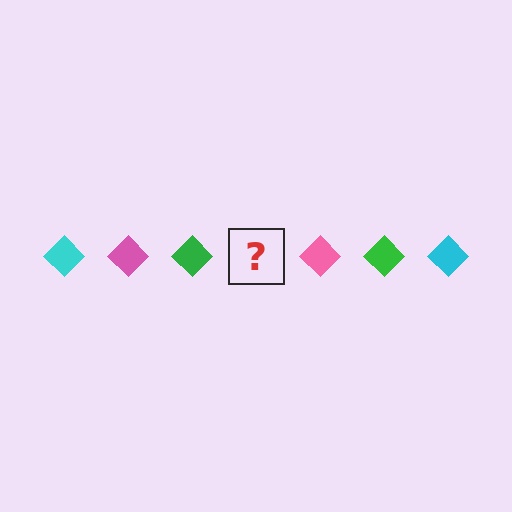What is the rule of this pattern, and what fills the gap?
The rule is that the pattern cycles through cyan, pink, green diamonds. The gap should be filled with a cyan diamond.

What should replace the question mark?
The question mark should be replaced with a cyan diamond.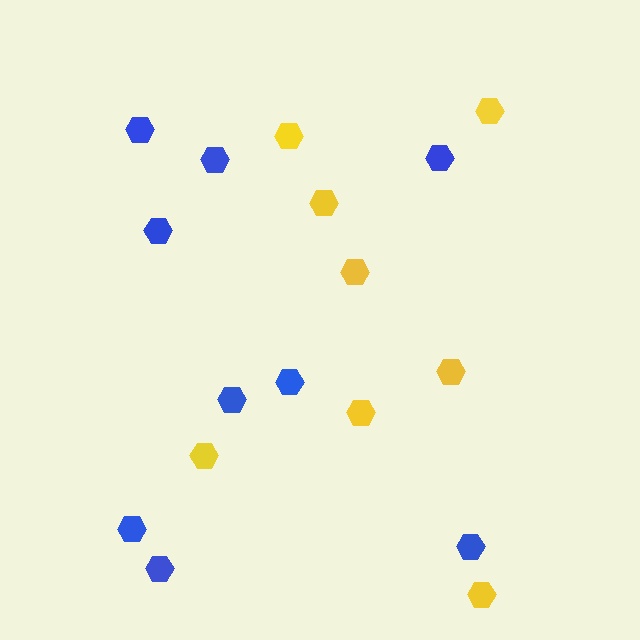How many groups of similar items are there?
There are 2 groups: one group of blue hexagons (9) and one group of yellow hexagons (8).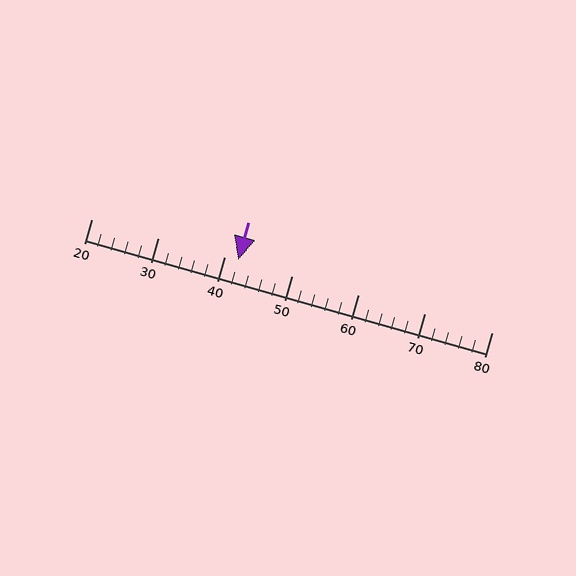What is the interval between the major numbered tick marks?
The major tick marks are spaced 10 units apart.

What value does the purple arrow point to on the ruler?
The purple arrow points to approximately 42.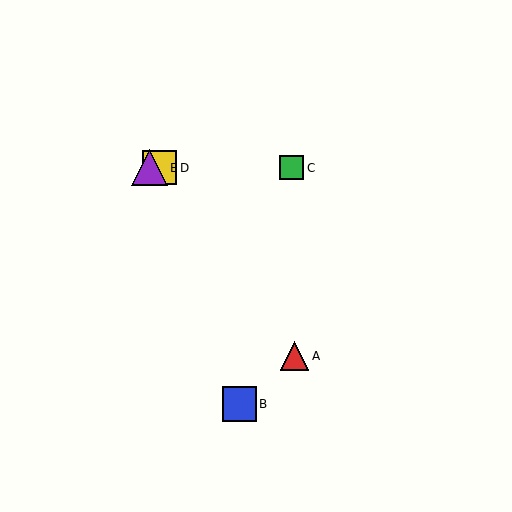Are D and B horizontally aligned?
No, D is at y≈168 and B is at y≈404.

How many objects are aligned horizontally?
3 objects (C, D, E) are aligned horizontally.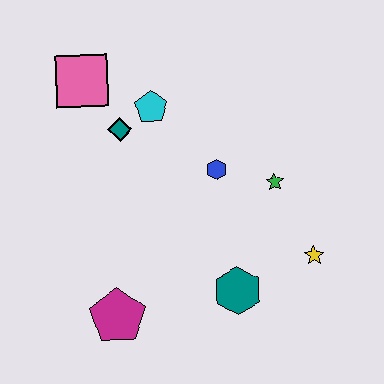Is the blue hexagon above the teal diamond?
No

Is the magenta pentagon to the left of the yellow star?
Yes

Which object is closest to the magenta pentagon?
The teal hexagon is closest to the magenta pentagon.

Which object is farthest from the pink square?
The yellow star is farthest from the pink square.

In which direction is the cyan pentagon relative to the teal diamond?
The cyan pentagon is to the right of the teal diamond.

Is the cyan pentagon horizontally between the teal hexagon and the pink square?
Yes